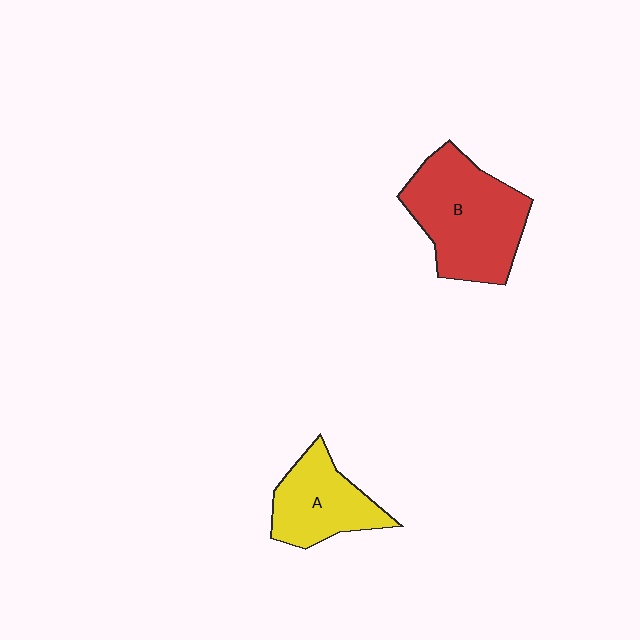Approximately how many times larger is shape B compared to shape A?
Approximately 1.6 times.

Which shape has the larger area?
Shape B (red).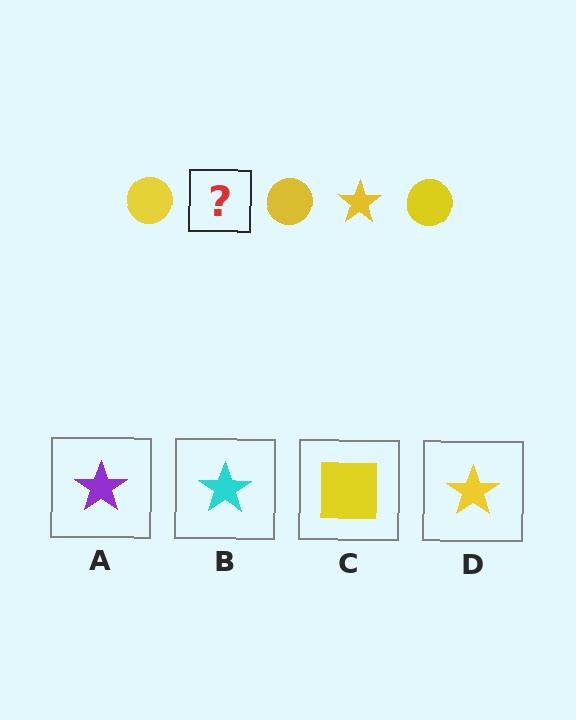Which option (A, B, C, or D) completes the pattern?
D.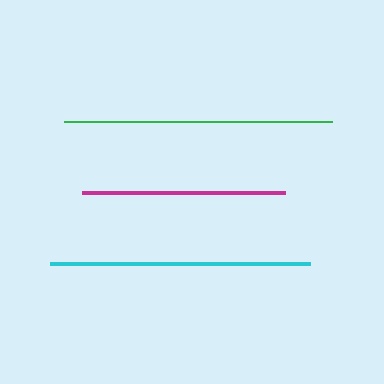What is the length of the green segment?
The green segment is approximately 267 pixels long.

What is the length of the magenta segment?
The magenta segment is approximately 203 pixels long.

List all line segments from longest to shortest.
From longest to shortest: green, cyan, magenta.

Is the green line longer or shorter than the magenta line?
The green line is longer than the magenta line.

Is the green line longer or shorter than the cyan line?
The green line is longer than the cyan line.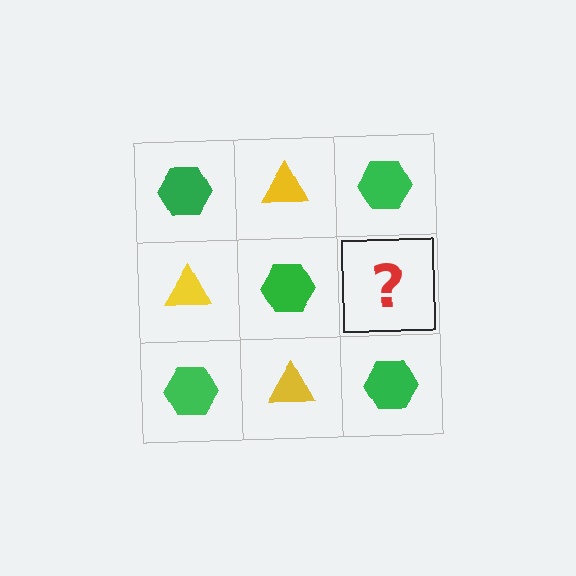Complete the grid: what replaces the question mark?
The question mark should be replaced with a yellow triangle.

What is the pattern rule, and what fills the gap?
The rule is that it alternates green hexagon and yellow triangle in a checkerboard pattern. The gap should be filled with a yellow triangle.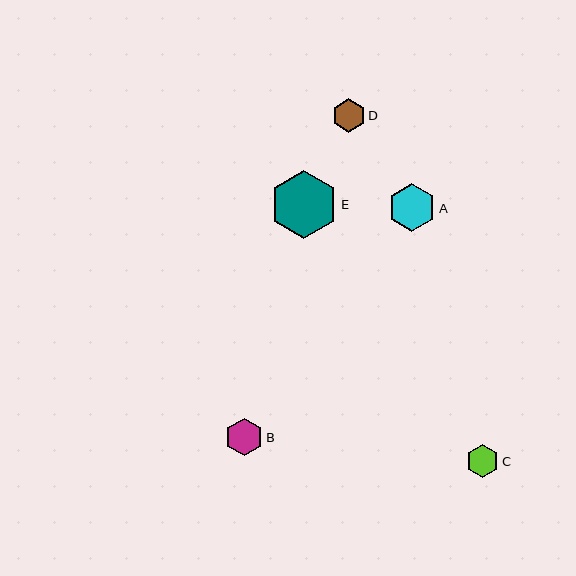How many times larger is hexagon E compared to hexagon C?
Hexagon E is approximately 2.1 times the size of hexagon C.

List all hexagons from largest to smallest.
From largest to smallest: E, A, B, D, C.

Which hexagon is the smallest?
Hexagon C is the smallest with a size of approximately 33 pixels.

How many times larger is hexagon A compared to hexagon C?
Hexagon A is approximately 1.5 times the size of hexagon C.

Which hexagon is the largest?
Hexagon E is the largest with a size of approximately 68 pixels.